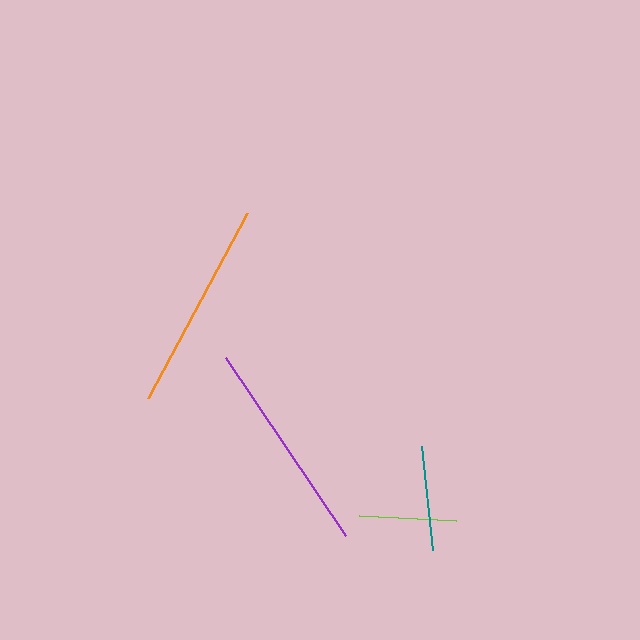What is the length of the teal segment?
The teal segment is approximately 104 pixels long.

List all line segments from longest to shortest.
From longest to shortest: purple, orange, teal, lime.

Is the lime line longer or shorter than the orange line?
The orange line is longer than the lime line.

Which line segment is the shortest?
The lime line is the shortest at approximately 97 pixels.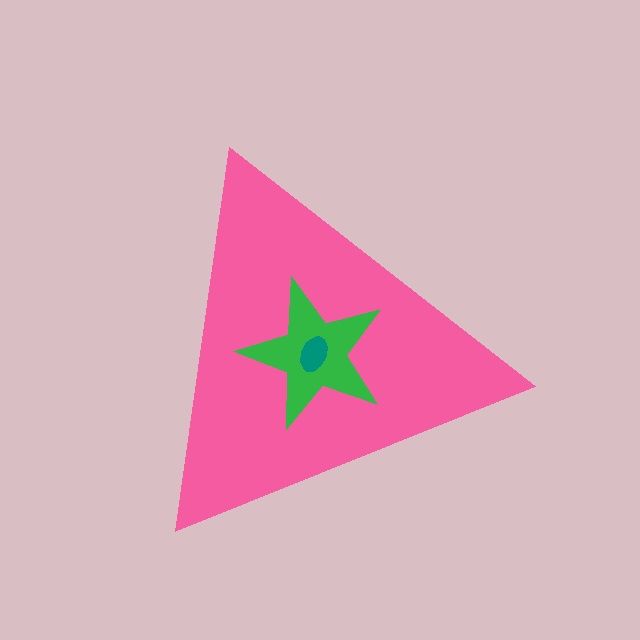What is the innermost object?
The teal ellipse.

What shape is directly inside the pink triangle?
The green star.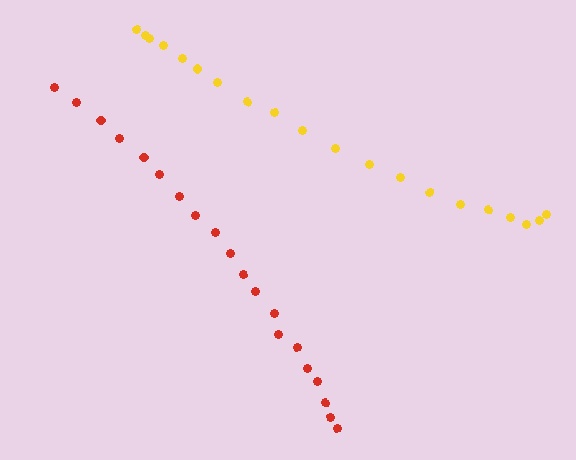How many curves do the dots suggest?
There are 2 distinct paths.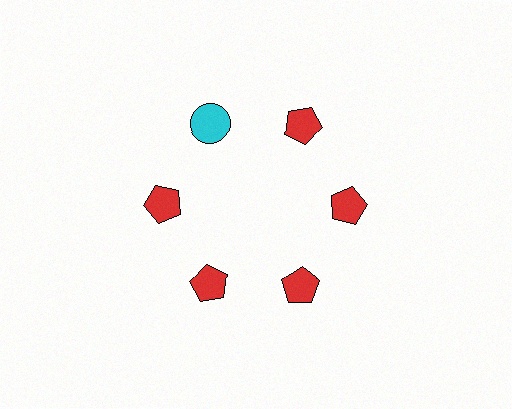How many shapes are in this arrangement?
There are 6 shapes arranged in a ring pattern.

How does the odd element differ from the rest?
It differs in both color (cyan instead of red) and shape (circle instead of pentagon).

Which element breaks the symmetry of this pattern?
The cyan circle at roughly the 11 o'clock position breaks the symmetry. All other shapes are red pentagons.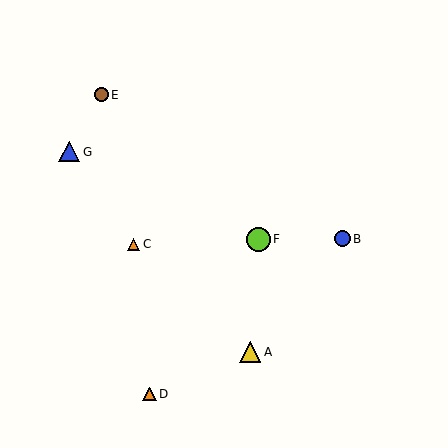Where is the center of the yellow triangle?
The center of the yellow triangle is at (250, 352).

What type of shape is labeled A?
Shape A is a yellow triangle.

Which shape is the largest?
The lime circle (labeled F) is the largest.